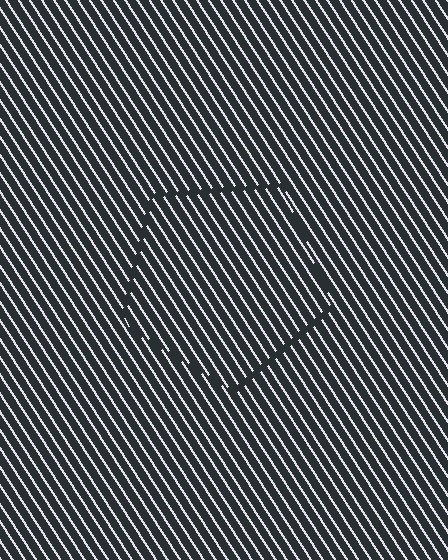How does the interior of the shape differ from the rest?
The interior of the shape contains the same grating, shifted by half a period — the contour is defined by the phase discontinuity where line-ends from the inner and outer gratings abut.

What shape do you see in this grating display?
An illusory pentagon. The interior of the shape contains the same grating, shifted by half a period — the contour is defined by the phase discontinuity where line-ends from the inner and outer gratings abut.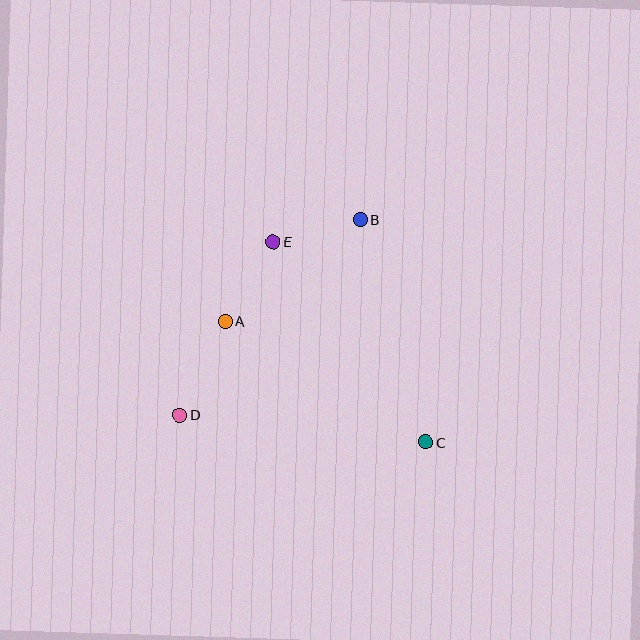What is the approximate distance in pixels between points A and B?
The distance between A and B is approximately 169 pixels.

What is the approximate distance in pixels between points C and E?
The distance between C and E is approximately 252 pixels.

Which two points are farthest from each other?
Points B and D are farthest from each other.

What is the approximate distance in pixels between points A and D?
The distance between A and D is approximately 104 pixels.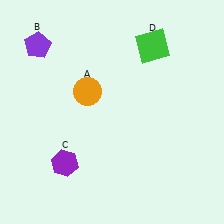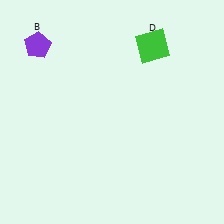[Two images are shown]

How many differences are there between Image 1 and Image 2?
There are 2 differences between the two images.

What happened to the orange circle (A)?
The orange circle (A) was removed in Image 2. It was in the top-left area of Image 1.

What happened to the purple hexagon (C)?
The purple hexagon (C) was removed in Image 2. It was in the bottom-left area of Image 1.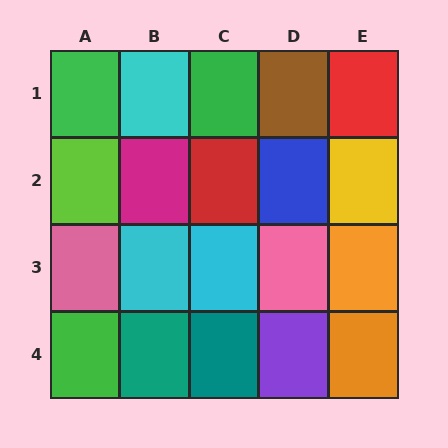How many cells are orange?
2 cells are orange.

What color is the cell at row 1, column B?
Cyan.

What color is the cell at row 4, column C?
Teal.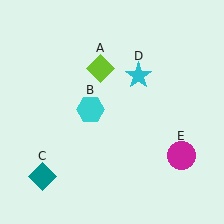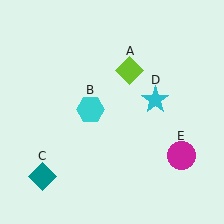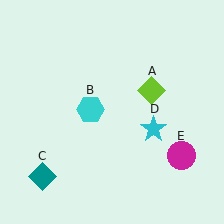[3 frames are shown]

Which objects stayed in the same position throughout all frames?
Cyan hexagon (object B) and teal diamond (object C) and magenta circle (object E) remained stationary.